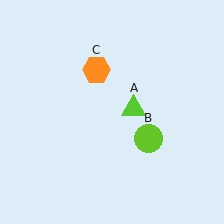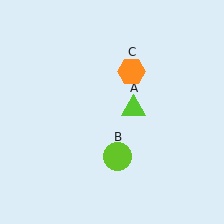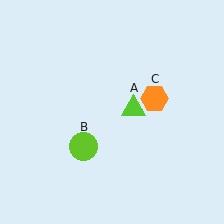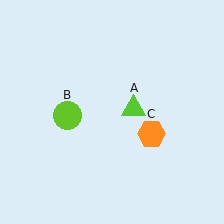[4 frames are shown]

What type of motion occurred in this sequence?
The lime circle (object B), orange hexagon (object C) rotated clockwise around the center of the scene.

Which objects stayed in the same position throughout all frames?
Lime triangle (object A) remained stationary.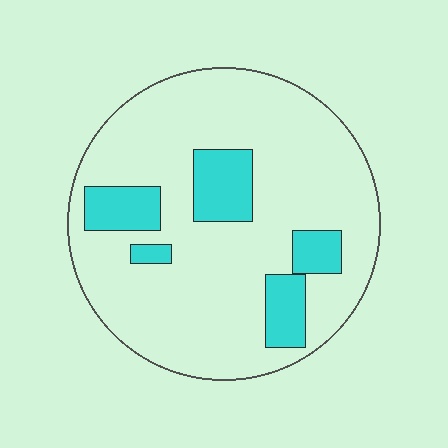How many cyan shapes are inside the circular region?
5.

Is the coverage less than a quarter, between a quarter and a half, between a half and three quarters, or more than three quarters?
Less than a quarter.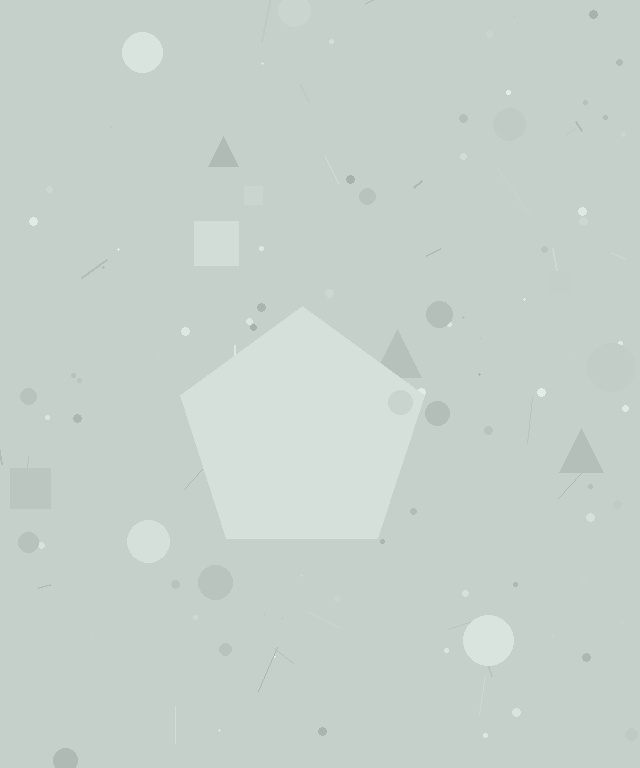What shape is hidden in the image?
A pentagon is hidden in the image.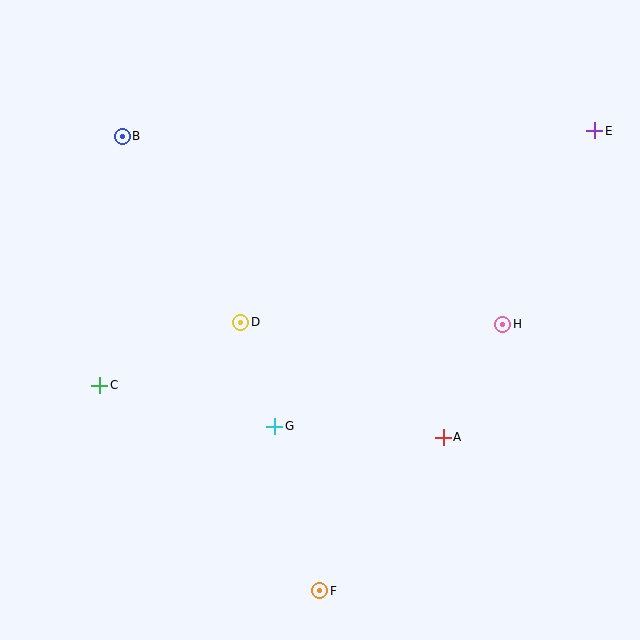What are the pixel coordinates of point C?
Point C is at (100, 385).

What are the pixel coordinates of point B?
Point B is at (122, 136).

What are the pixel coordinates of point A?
Point A is at (443, 437).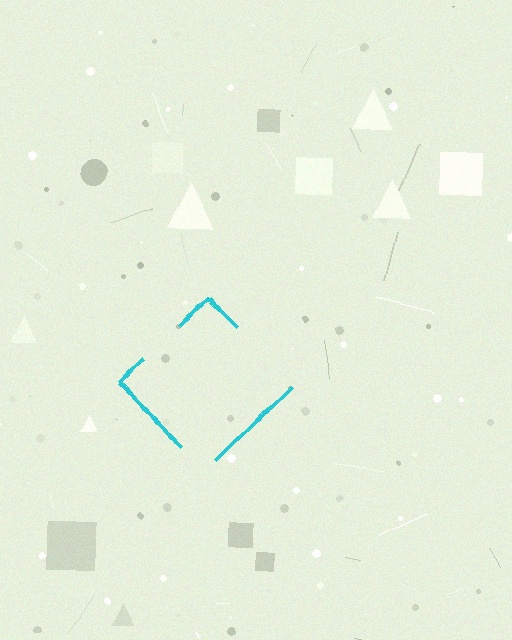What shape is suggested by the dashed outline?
The dashed outline suggests a diamond.